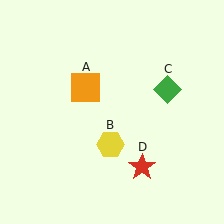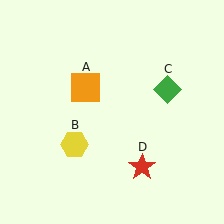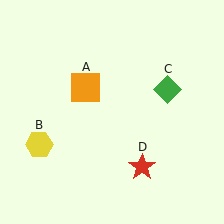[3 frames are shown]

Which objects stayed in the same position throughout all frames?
Orange square (object A) and green diamond (object C) and red star (object D) remained stationary.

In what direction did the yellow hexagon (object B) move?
The yellow hexagon (object B) moved left.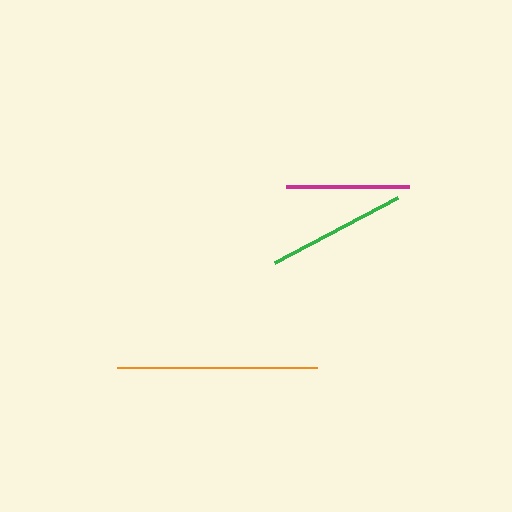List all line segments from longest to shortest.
From longest to shortest: orange, green, magenta.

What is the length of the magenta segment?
The magenta segment is approximately 123 pixels long.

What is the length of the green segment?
The green segment is approximately 139 pixels long.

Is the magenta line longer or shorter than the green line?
The green line is longer than the magenta line.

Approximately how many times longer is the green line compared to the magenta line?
The green line is approximately 1.1 times the length of the magenta line.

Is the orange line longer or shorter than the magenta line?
The orange line is longer than the magenta line.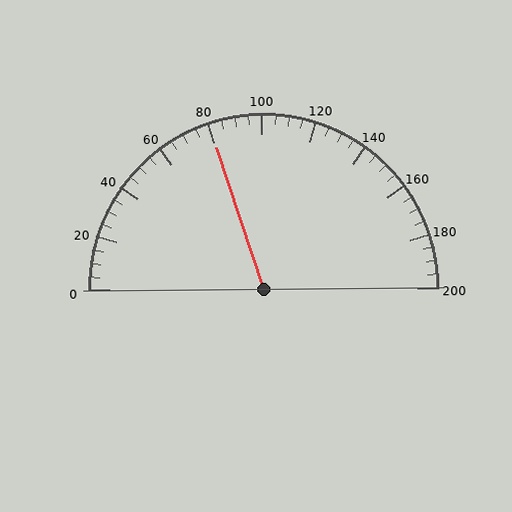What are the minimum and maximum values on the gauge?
The gauge ranges from 0 to 200.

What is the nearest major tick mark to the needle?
The nearest major tick mark is 80.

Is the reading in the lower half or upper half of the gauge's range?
The reading is in the lower half of the range (0 to 200).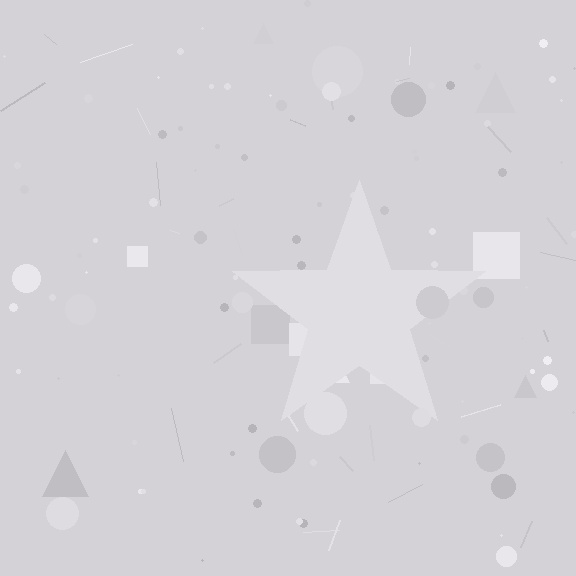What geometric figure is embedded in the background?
A star is embedded in the background.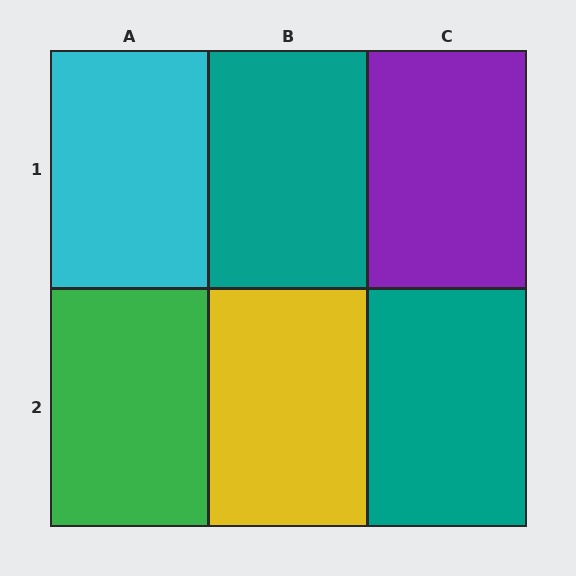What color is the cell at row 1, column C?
Purple.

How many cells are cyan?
1 cell is cyan.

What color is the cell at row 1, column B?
Teal.